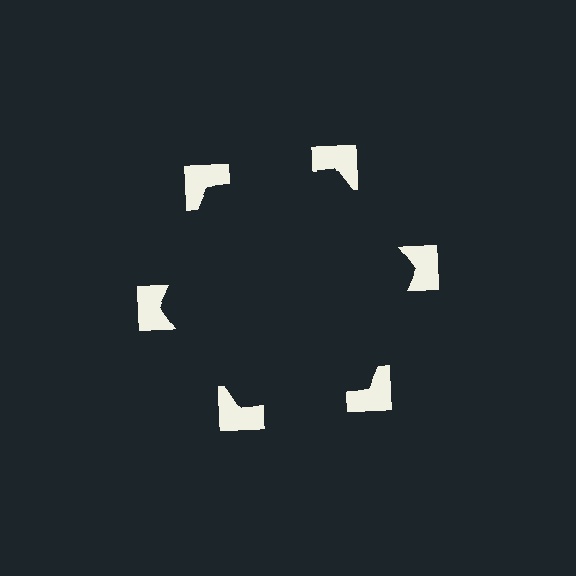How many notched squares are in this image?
There are 6 — one at each vertex of the illusory hexagon.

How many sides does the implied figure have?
6 sides.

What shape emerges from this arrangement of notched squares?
An illusory hexagon — its edges are inferred from the aligned wedge cuts in the notched squares, not physically drawn.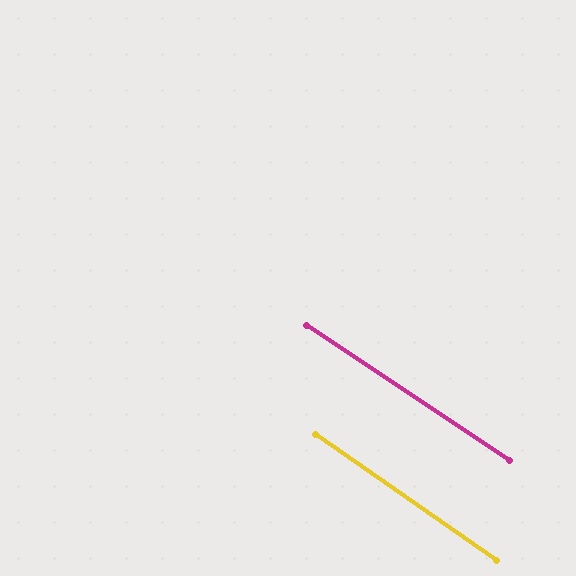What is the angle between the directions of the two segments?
Approximately 1 degree.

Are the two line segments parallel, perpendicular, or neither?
Parallel — their directions differ by only 1.4°.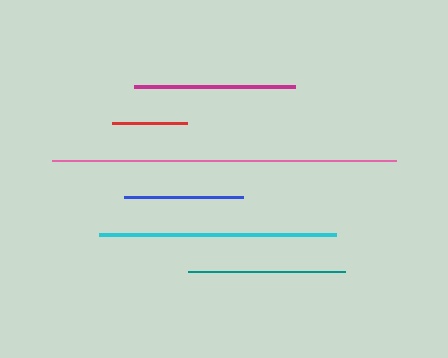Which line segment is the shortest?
The red line is the shortest at approximately 76 pixels.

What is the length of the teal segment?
The teal segment is approximately 157 pixels long.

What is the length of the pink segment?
The pink segment is approximately 344 pixels long.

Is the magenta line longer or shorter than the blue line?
The magenta line is longer than the blue line.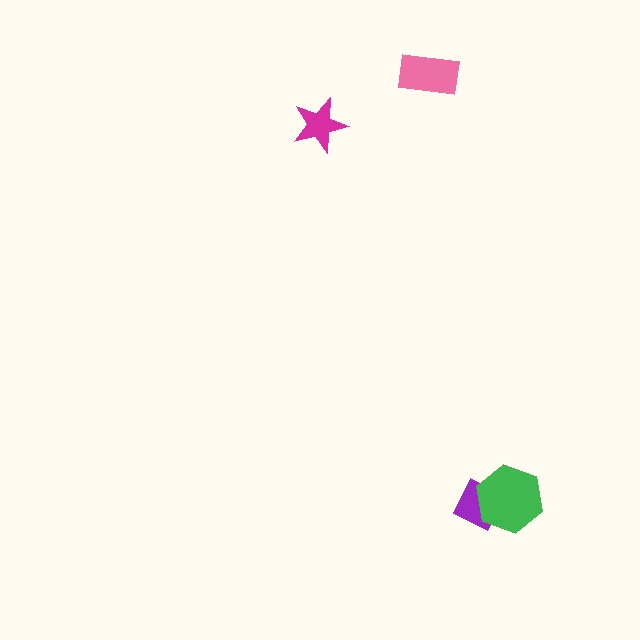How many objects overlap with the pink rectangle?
0 objects overlap with the pink rectangle.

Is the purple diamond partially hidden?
Yes, it is partially covered by another shape.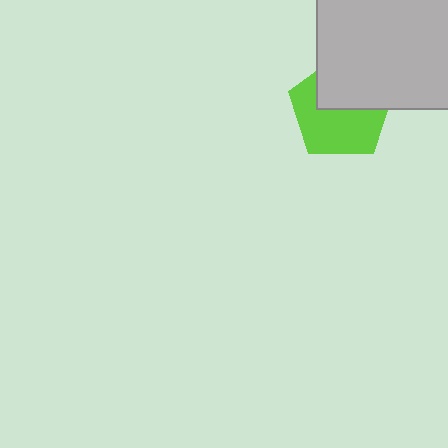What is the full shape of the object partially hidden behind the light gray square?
The partially hidden object is a lime pentagon.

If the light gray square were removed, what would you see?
You would see the complete lime pentagon.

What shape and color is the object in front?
The object in front is a light gray square.